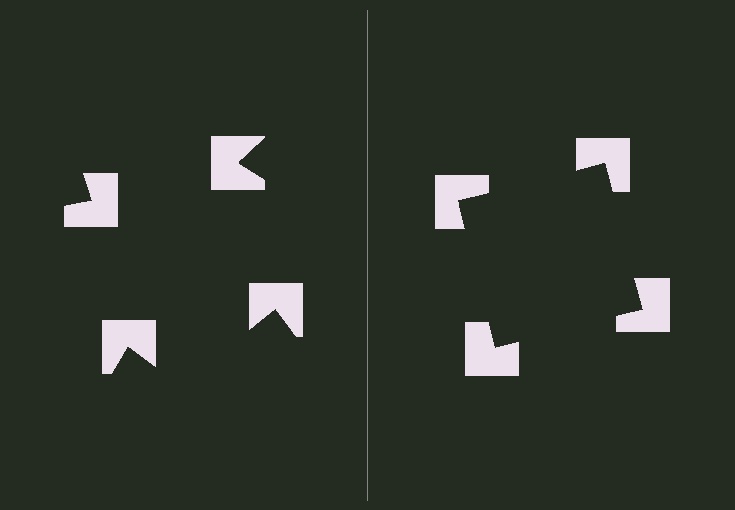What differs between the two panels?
The notched squares are positioned identically on both sides; only the wedge orientations differ. On the right they align to a square; on the left they are misaligned.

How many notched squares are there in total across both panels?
8 — 4 on each side.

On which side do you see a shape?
An illusory square appears on the right side. On the left side the wedge cuts are rotated, so no coherent shape forms.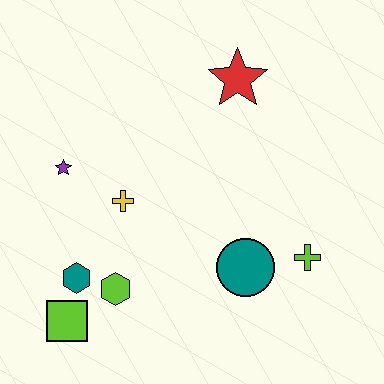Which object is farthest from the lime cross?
The purple star is farthest from the lime cross.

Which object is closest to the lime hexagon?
The teal hexagon is closest to the lime hexagon.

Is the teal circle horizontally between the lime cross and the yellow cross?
Yes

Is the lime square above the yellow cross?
No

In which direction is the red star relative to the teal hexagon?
The red star is above the teal hexagon.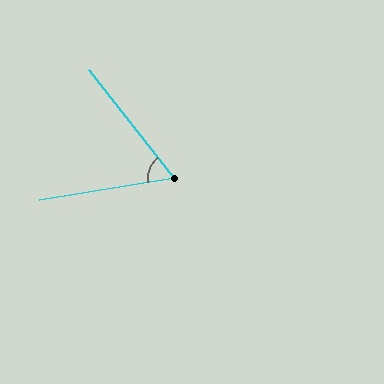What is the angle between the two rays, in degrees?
Approximately 61 degrees.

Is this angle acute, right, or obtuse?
It is acute.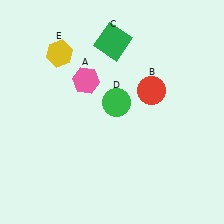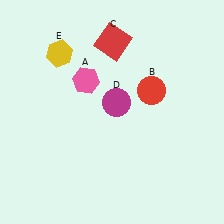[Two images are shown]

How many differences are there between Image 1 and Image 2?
There are 2 differences between the two images.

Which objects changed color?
C changed from green to red. D changed from green to magenta.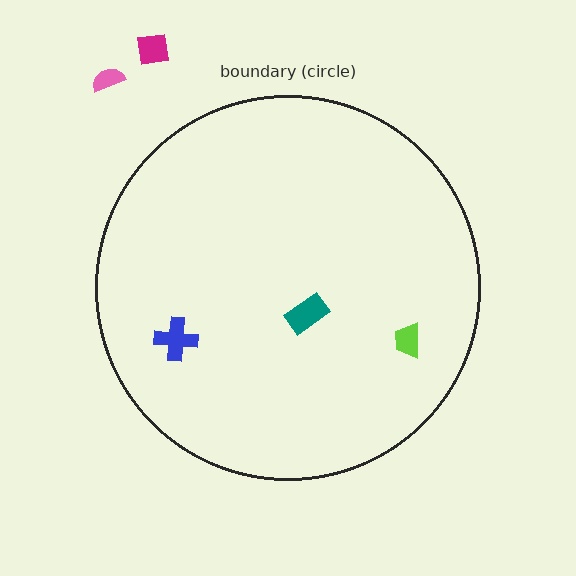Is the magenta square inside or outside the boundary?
Outside.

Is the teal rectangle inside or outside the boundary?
Inside.